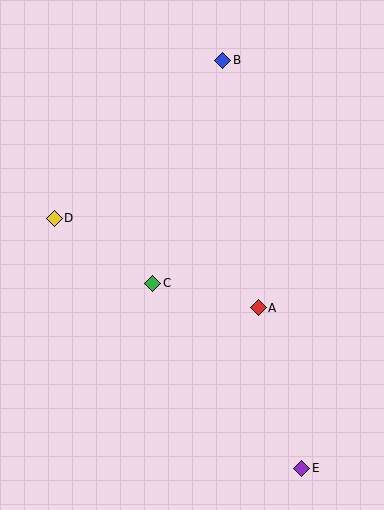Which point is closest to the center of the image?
Point C at (153, 283) is closest to the center.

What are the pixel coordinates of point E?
Point E is at (302, 468).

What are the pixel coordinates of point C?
Point C is at (153, 283).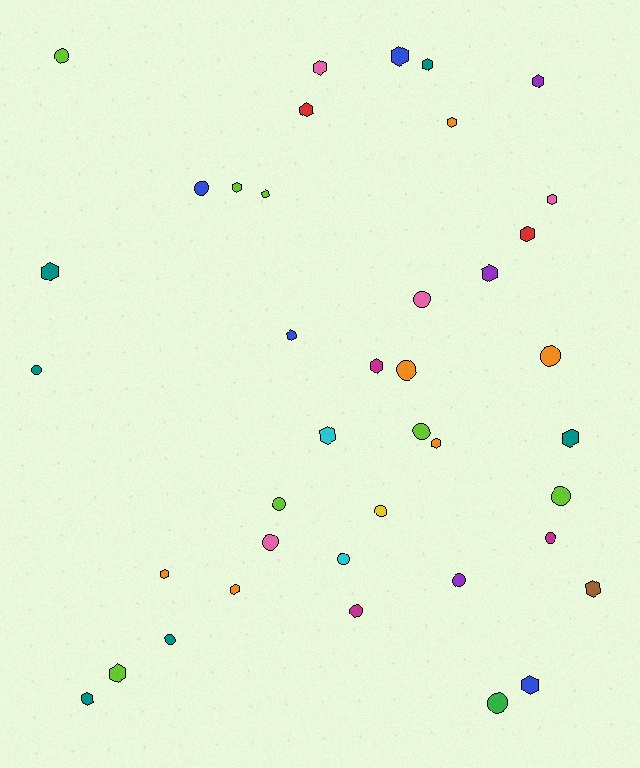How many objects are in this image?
There are 40 objects.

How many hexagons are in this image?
There are 23 hexagons.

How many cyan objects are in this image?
There are 2 cyan objects.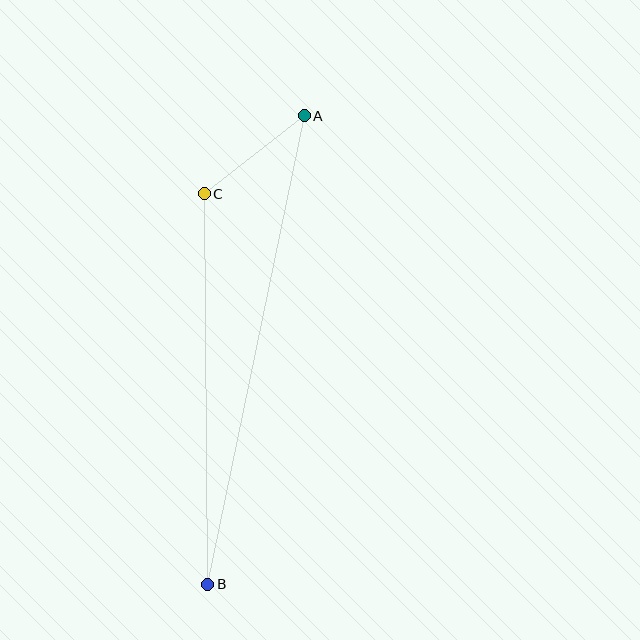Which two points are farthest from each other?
Points A and B are farthest from each other.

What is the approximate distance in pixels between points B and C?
The distance between B and C is approximately 391 pixels.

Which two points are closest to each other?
Points A and C are closest to each other.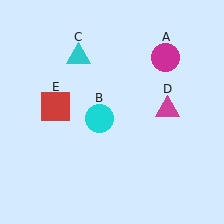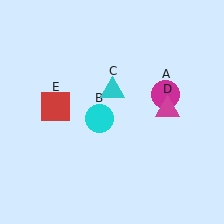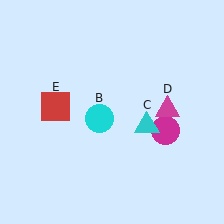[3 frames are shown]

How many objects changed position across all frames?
2 objects changed position: magenta circle (object A), cyan triangle (object C).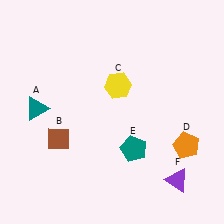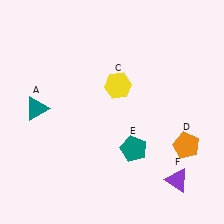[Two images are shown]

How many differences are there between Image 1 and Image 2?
There is 1 difference between the two images.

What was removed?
The brown diamond (B) was removed in Image 2.